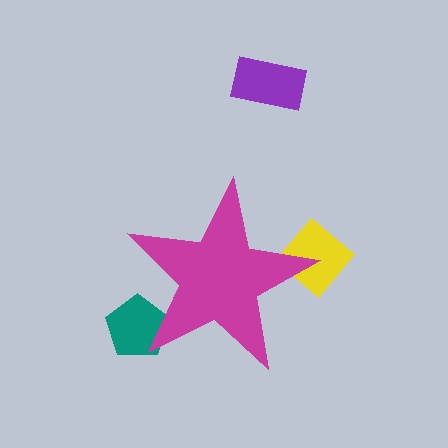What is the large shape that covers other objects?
A magenta star.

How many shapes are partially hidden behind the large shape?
2 shapes are partially hidden.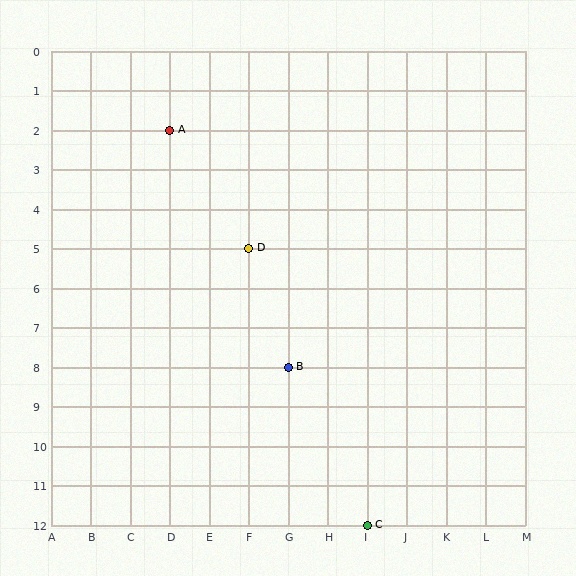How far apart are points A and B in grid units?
Points A and B are 3 columns and 6 rows apart (about 6.7 grid units diagonally).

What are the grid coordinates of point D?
Point D is at grid coordinates (F, 5).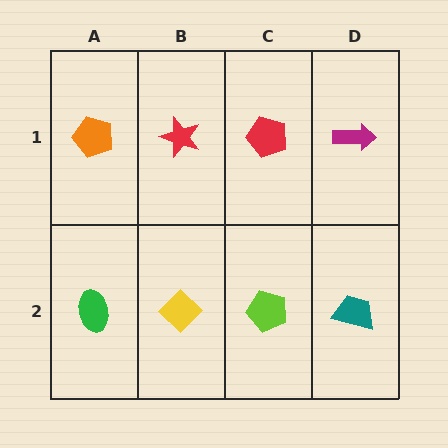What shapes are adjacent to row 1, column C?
A lime pentagon (row 2, column C), a red star (row 1, column B), a magenta arrow (row 1, column D).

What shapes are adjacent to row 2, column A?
An orange pentagon (row 1, column A), a yellow diamond (row 2, column B).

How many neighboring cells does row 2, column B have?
3.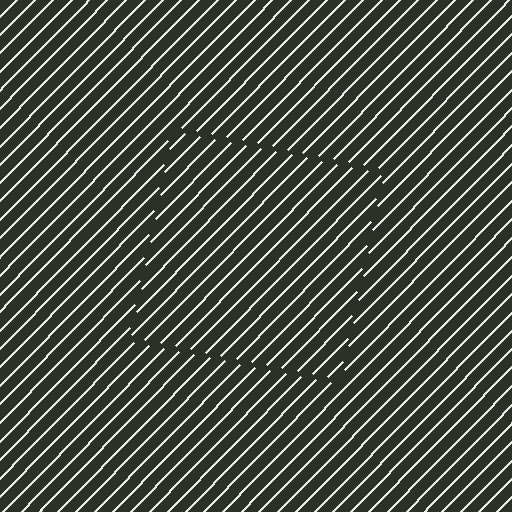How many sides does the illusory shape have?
4 sides — the line-ends trace a square.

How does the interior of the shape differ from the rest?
The interior of the shape contains the same grating, shifted by half a period — the contour is defined by the phase discontinuity where line-ends from the inner and outer gratings abut.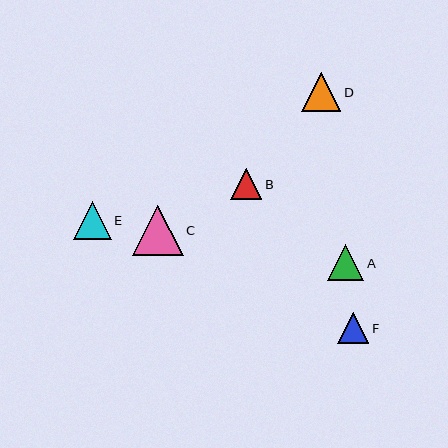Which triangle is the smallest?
Triangle B is the smallest with a size of approximately 31 pixels.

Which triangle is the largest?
Triangle C is the largest with a size of approximately 50 pixels.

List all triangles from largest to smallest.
From largest to smallest: C, D, E, A, F, B.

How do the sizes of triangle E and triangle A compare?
Triangle E and triangle A are approximately the same size.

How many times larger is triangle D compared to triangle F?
Triangle D is approximately 1.3 times the size of triangle F.